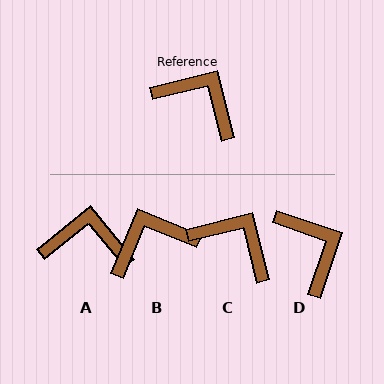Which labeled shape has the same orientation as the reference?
C.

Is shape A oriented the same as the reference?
No, it is off by about 25 degrees.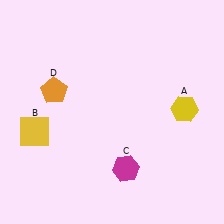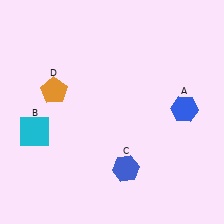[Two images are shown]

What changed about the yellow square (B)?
In Image 1, B is yellow. In Image 2, it changed to cyan.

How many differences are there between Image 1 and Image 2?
There are 3 differences between the two images.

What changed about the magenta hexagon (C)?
In Image 1, C is magenta. In Image 2, it changed to blue.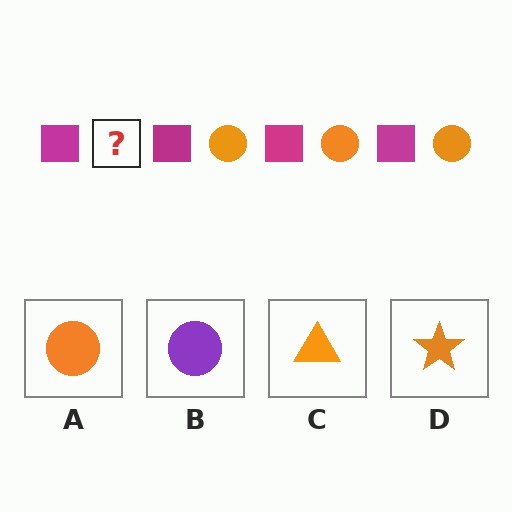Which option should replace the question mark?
Option A.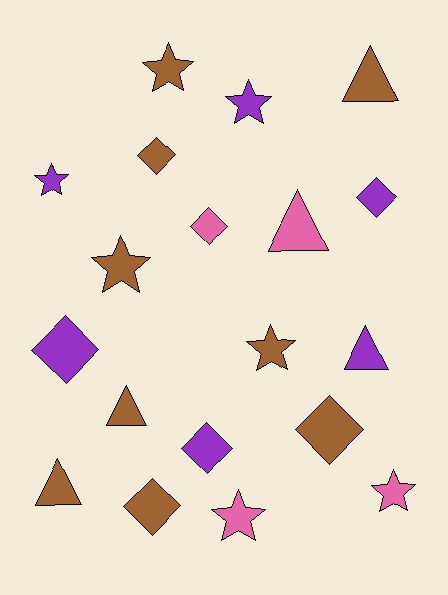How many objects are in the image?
There are 19 objects.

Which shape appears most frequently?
Star, with 7 objects.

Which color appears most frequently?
Brown, with 9 objects.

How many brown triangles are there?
There are 3 brown triangles.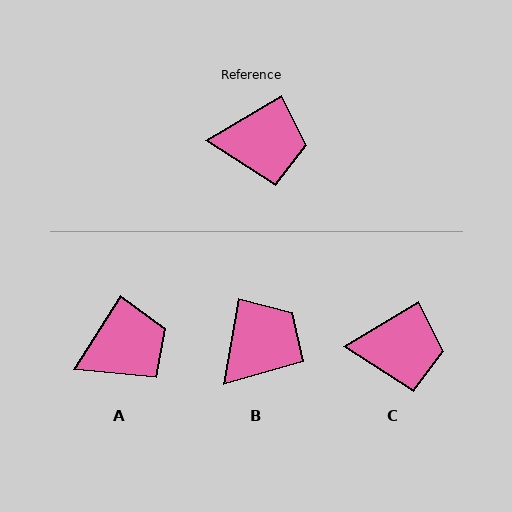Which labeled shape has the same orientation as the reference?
C.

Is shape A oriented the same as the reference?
No, it is off by about 27 degrees.